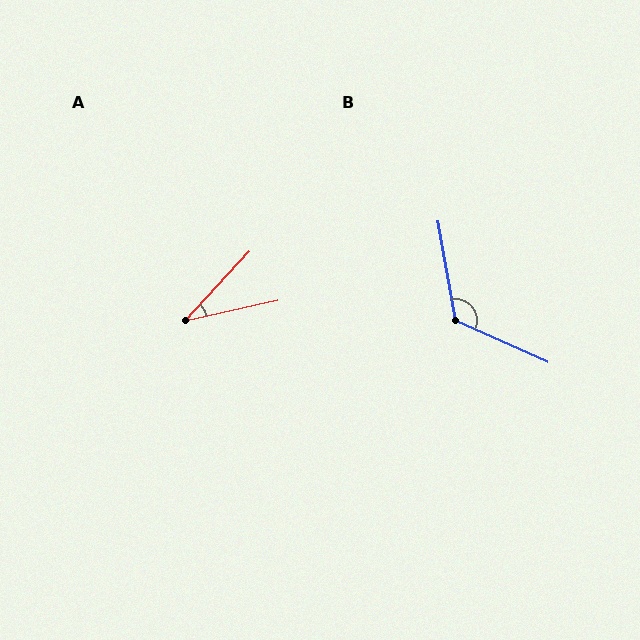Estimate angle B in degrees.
Approximately 124 degrees.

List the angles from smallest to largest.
A (34°), B (124°).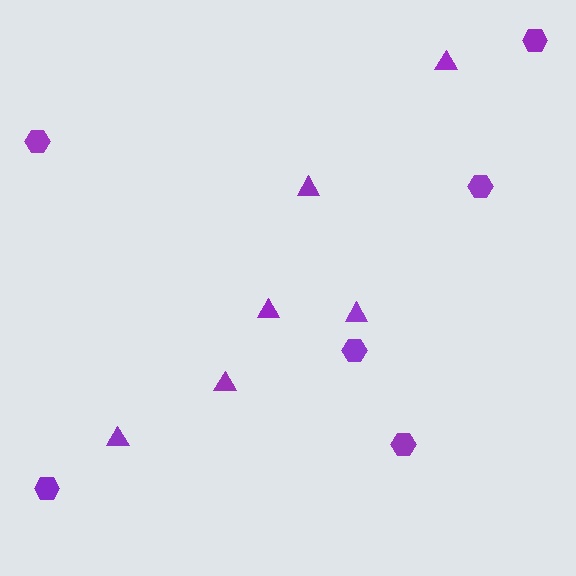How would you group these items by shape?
There are 2 groups: one group of triangles (6) and one group of hexagons (6).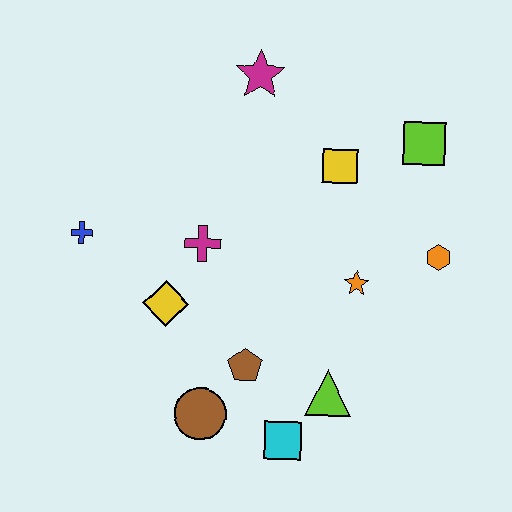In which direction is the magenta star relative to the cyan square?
The magenta star is above the cyan square.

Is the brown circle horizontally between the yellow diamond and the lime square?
Yes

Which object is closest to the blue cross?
The yellow diamond is closest to the blue cross.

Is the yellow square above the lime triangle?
Yes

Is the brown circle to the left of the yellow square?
Yes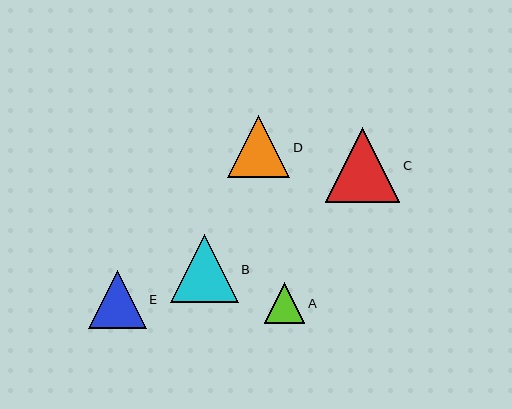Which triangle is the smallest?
Triangle A is the smallest with a size of approximately 40 pixels.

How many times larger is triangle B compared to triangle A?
Triangle B is approximately 1.7 times the size of triangle A.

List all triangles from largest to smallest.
From largest to smallest: C, B, D, E, A.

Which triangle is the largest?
Triangle C is the largest with a size of approximately 74 pixels.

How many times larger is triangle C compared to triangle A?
Triangle C is approximately 1.8 times the size of triangle A.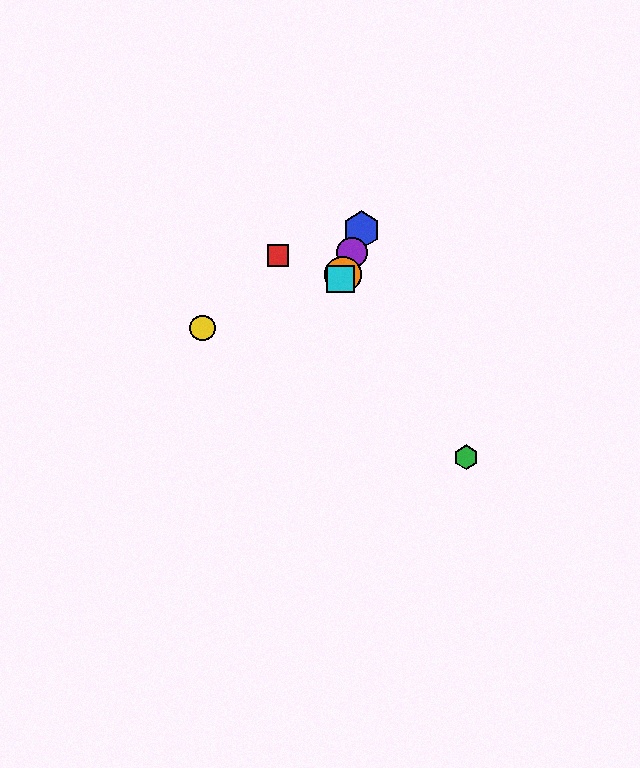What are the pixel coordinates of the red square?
The red square is at (278, 256).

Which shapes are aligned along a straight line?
The blue hexagon, the purple circle, the orange circle, the cyan square are aligned along a straight line.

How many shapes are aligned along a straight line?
4 shapes (the blue hexagon, the purple circle, the orange circle, the cyan square) are aligned along a straight line.